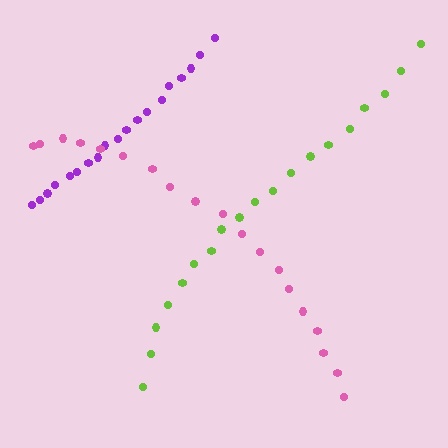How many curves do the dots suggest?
There are 3 distinct paths.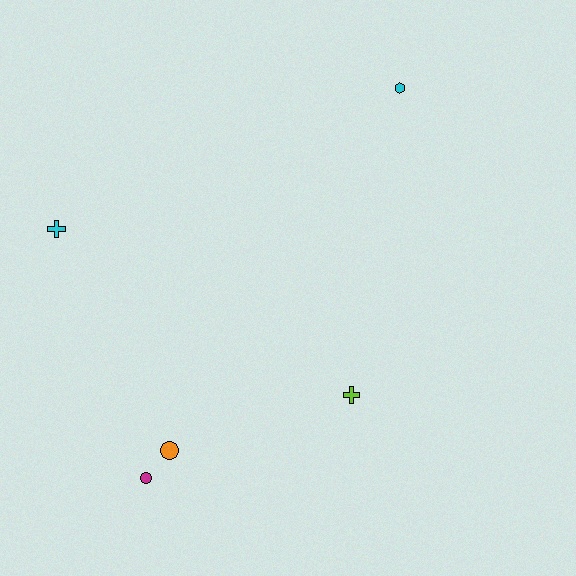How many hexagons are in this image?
There is 1 hexagon.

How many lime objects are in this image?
There is 1 lime object.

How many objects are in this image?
There are 5 objects.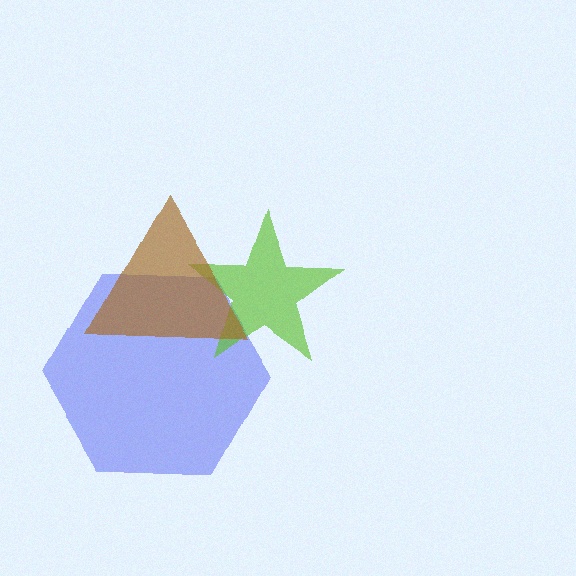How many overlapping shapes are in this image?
There are 3 overlapping shapes in the image.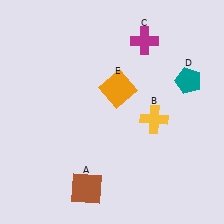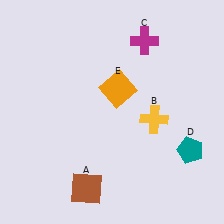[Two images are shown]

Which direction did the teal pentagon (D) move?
The teal pentagon (D) moved down.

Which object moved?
The teal pentagon (D) moved down.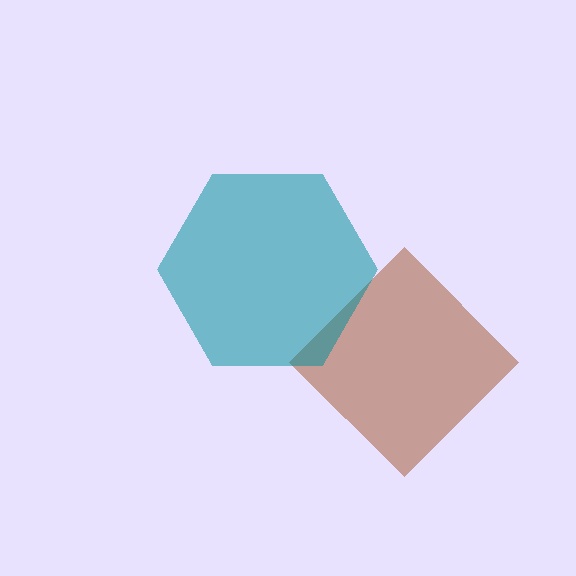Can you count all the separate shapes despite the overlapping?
Yes, there are 2 separate shapes.